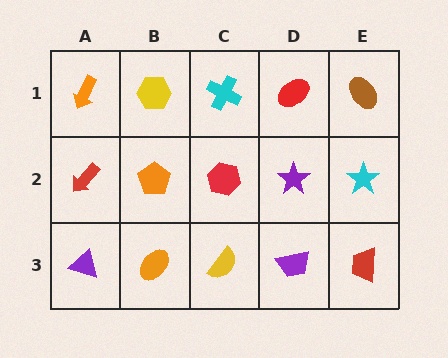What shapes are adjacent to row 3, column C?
A red hexagon (row 2, column C), an orange ellipse (row 3, column B), a purple trapezoid (row 3, column D).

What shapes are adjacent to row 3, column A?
A red arrow (row 2, column A), an orange ellipse (row 3, column B).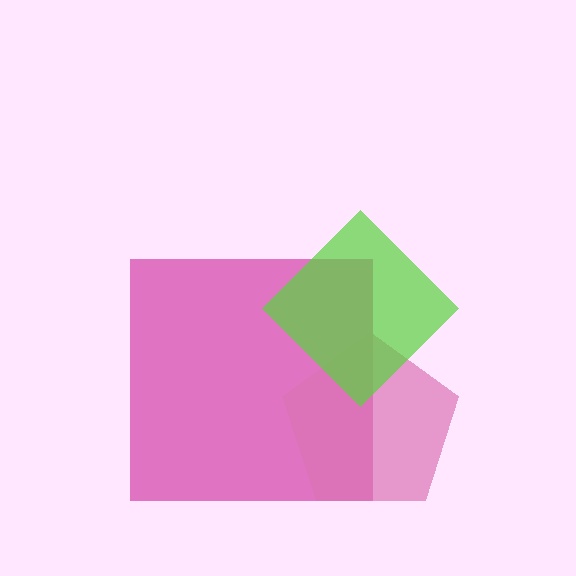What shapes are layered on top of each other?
The layered shapes are: a magenta square, a pink pentagon, a lime diamond.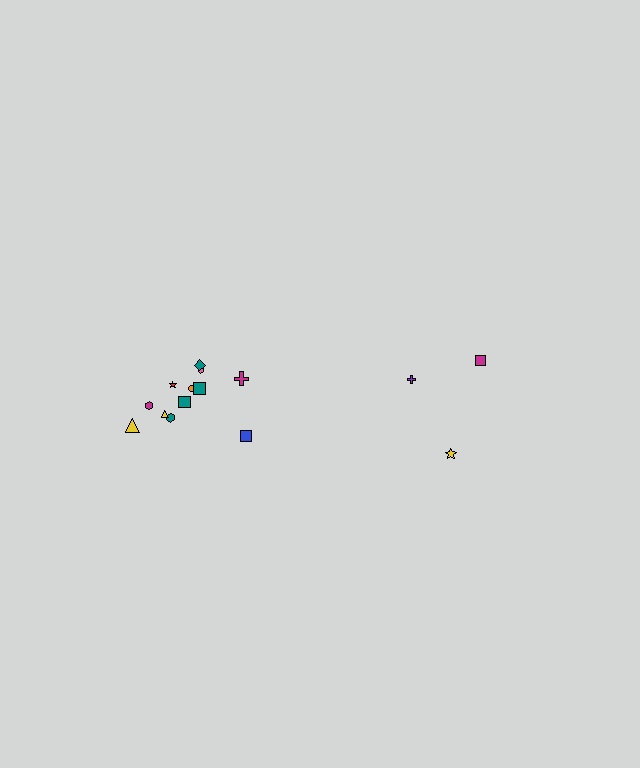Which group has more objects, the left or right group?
The left group.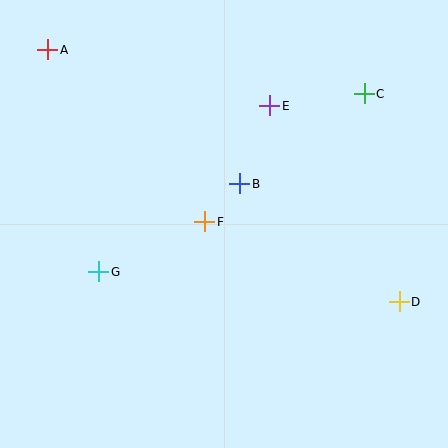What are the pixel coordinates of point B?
Point B is at (240, 184).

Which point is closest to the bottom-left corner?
Point G is closest to the bottom-left corner.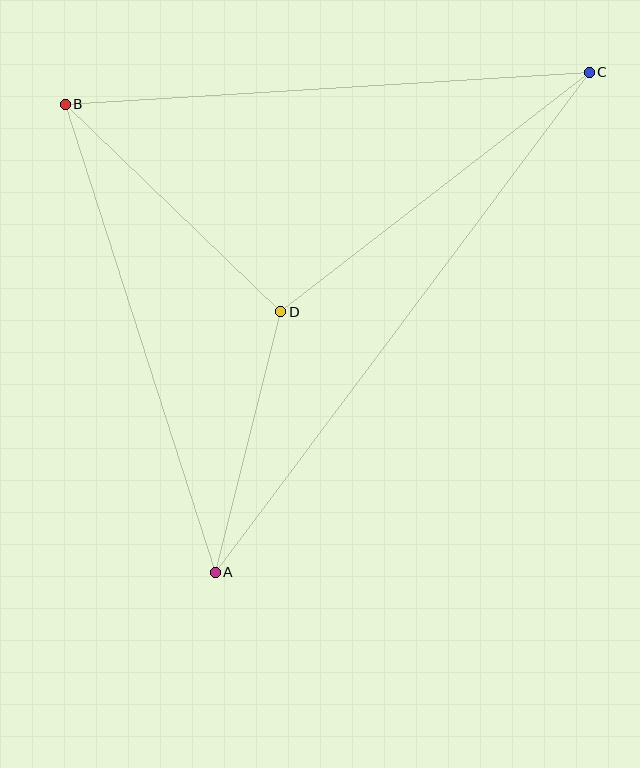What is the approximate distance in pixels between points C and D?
The distance between C and D is approximately 391 pixels.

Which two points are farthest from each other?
Points A and C are farthest from each other.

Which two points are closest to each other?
Points A and D are closest to each other.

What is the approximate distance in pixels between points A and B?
The distance between A and B is approximately 491 pixels.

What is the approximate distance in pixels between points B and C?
The distance between B and C is approximately 525 pixels.